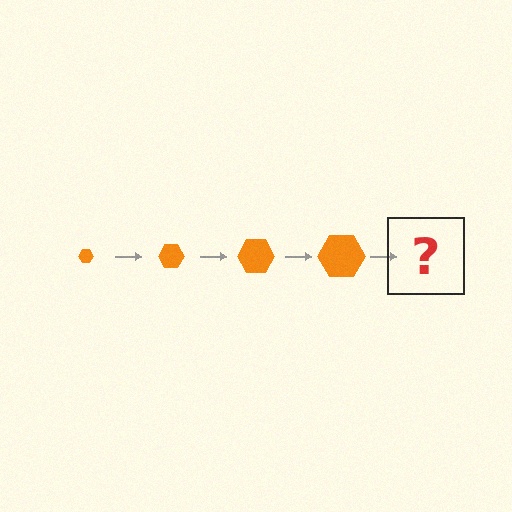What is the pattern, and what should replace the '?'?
The pattern is that the hexagon gets progressively larger each step. The '?' should be an orange hexagon, larger than the previous one.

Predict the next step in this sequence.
The next step is an orange hexagon, larger than the previous one.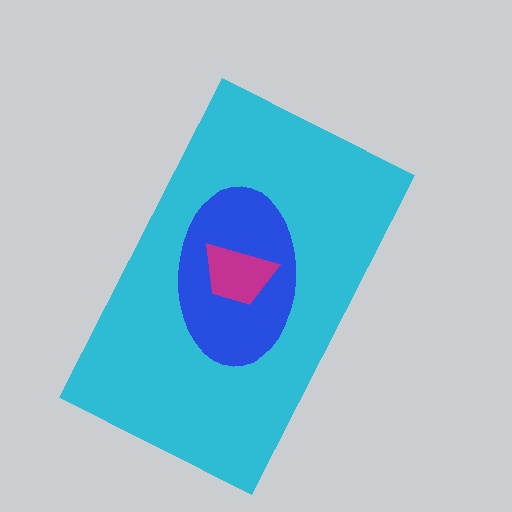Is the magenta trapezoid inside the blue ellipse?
Yes.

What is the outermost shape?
The cyan rectangle.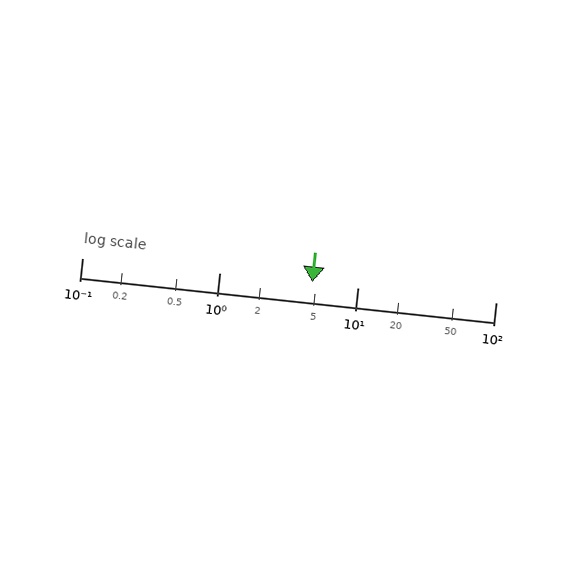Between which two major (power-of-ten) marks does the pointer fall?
The pointer is between 1 and 10.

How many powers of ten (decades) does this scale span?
The scale spans 3 decades, from 0.1 to 100.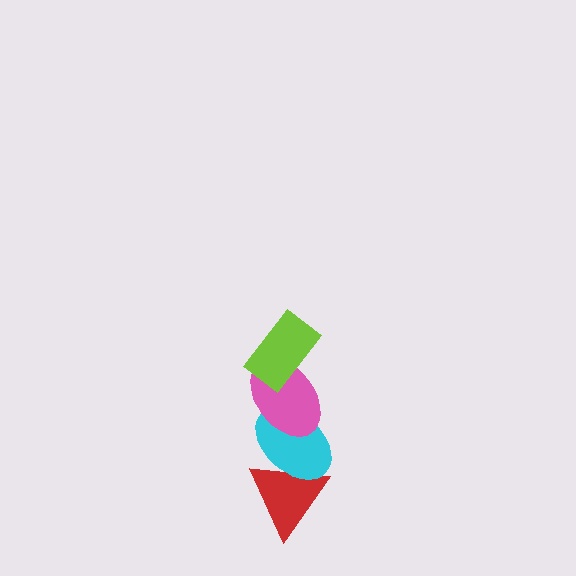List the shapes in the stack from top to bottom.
From top to bottom: the lime rectangle, the pink ellipse, the cyan ellipse, the red triangle.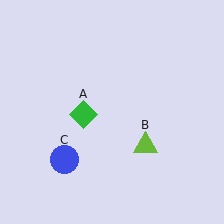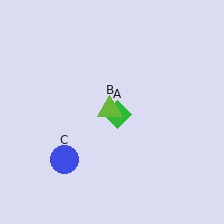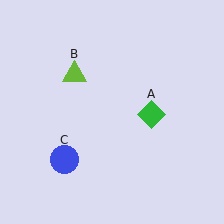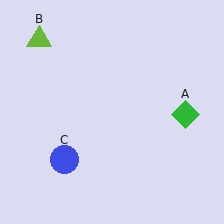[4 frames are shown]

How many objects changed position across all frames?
2 objects changed position: green diamond (object A), lime triangle (object B).